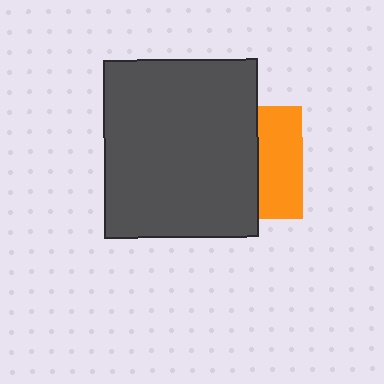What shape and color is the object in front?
The object in front is a dark gray rectangle.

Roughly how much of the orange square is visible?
A small part of it is visible (roughly 39%).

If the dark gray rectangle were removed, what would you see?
You would see the complete orange square.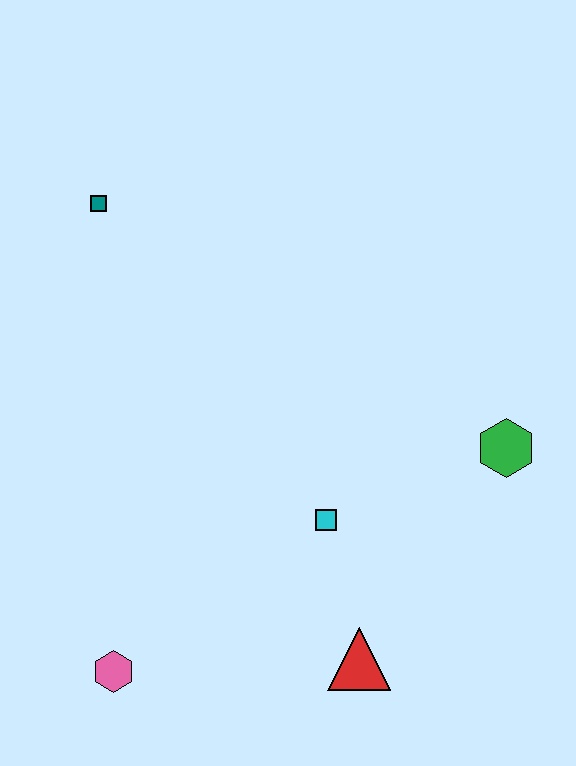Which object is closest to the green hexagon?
The cyan square is closest to the green hexagon.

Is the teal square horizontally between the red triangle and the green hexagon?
No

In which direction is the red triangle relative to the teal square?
The red triangle is below the teal square.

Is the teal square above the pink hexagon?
Yes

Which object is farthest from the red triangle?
The teal square is farthest from the red triangle.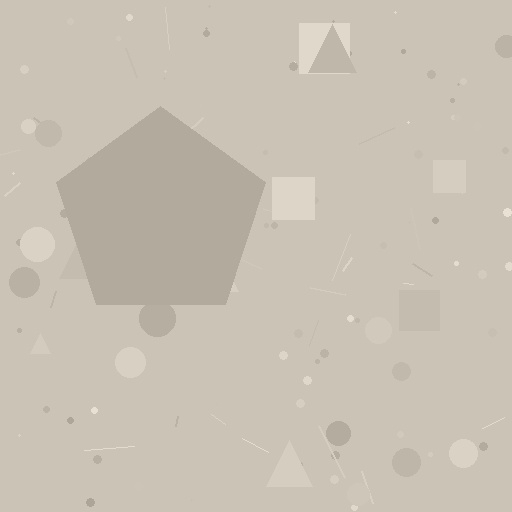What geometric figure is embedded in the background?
A pentagon is embedded in the background.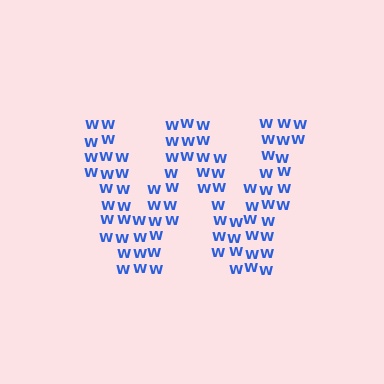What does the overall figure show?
The overall figure shows the letter W.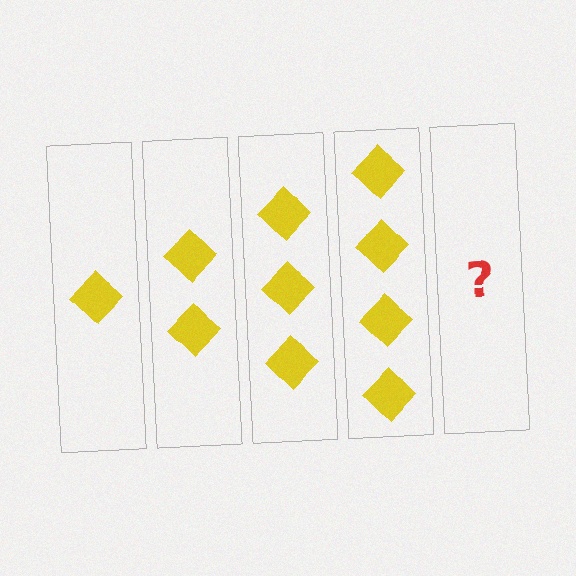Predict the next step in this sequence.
The next step is 5 diamonds.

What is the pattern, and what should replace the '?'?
The pattern is that each step adds one more diamond. The '?' should be 5 diamonds.